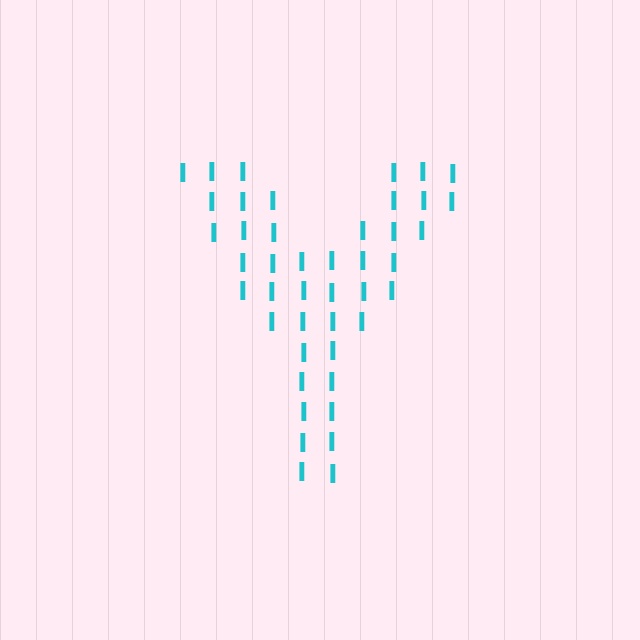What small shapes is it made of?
It is made of small letter I's.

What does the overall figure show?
The overall figure shows the letter Y.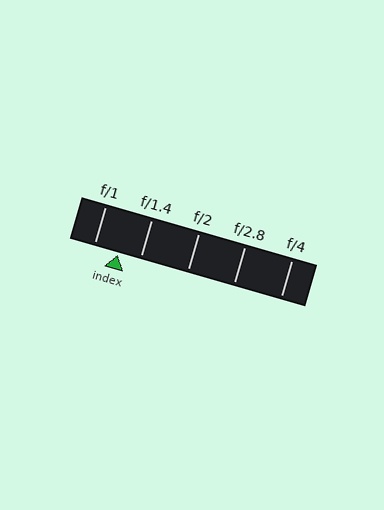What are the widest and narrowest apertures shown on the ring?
The widest aperture shown is f/1 and the narrowest is f/4.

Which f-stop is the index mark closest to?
The index mark is closest to f/1.4.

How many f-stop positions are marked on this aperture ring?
There are 5 f-stop positions marked.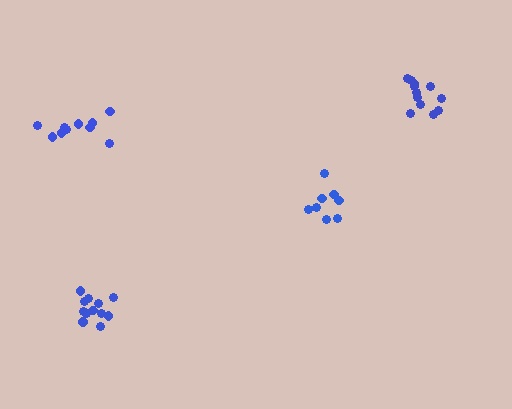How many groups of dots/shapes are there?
There are 4 groups.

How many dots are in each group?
Group 1: 8 dots, Group 2: 10 dots, Group 3: 12 dots, Group 4: 12 dots (42 total).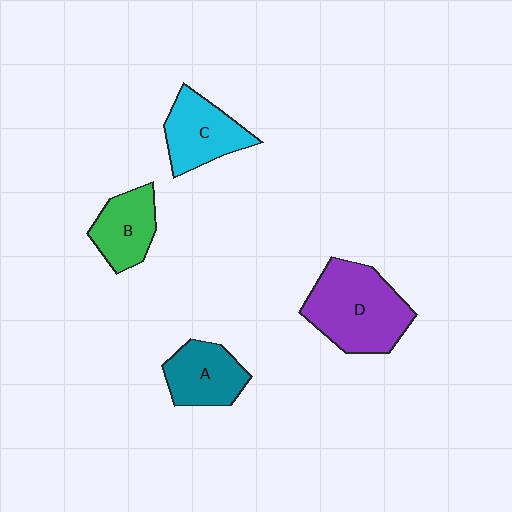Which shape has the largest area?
Shape D (purple).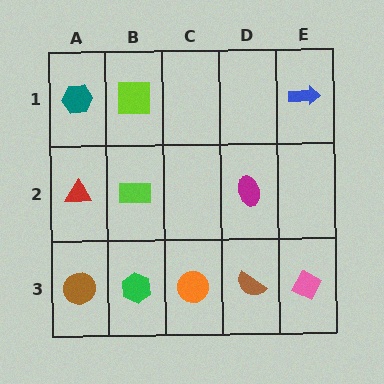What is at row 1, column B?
A lime square.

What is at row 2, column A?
A red triangle.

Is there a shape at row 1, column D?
No, that cell is empty.